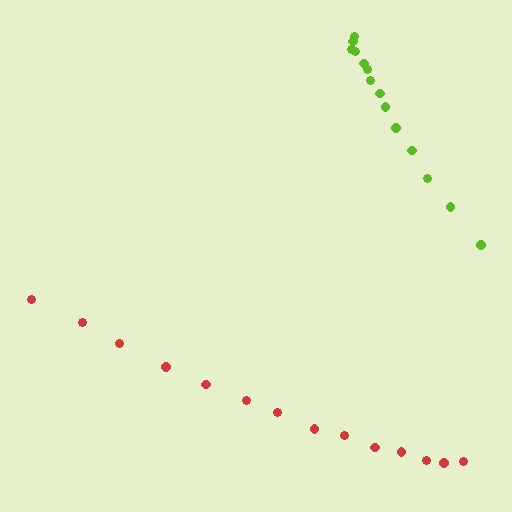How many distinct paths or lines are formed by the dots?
There are 2 distinct paths.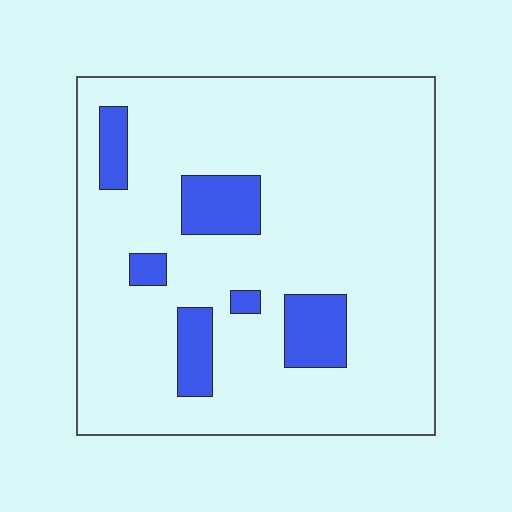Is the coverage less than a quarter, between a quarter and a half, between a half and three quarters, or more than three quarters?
Less than a quarter.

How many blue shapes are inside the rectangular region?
6.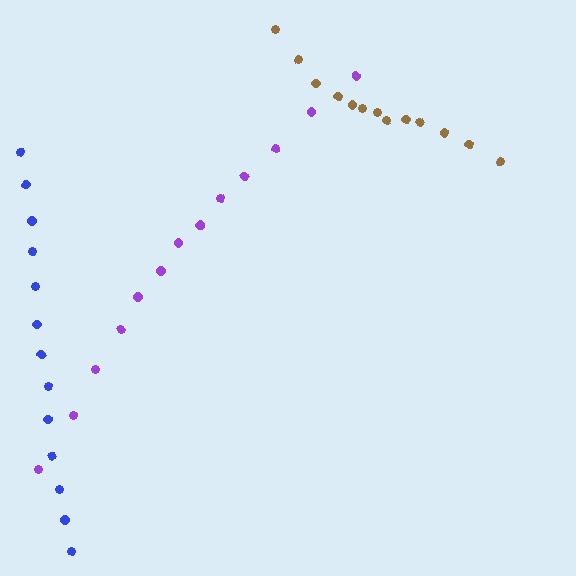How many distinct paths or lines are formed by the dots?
There are 3 distinct paths.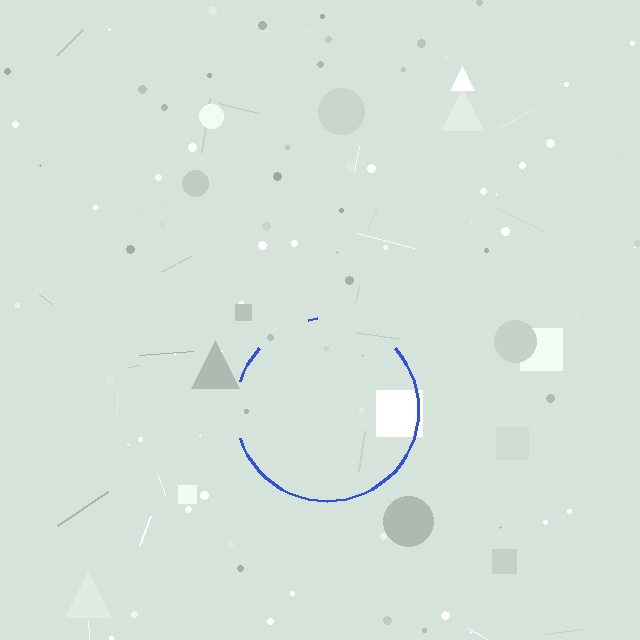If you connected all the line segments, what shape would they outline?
They would outline a circle.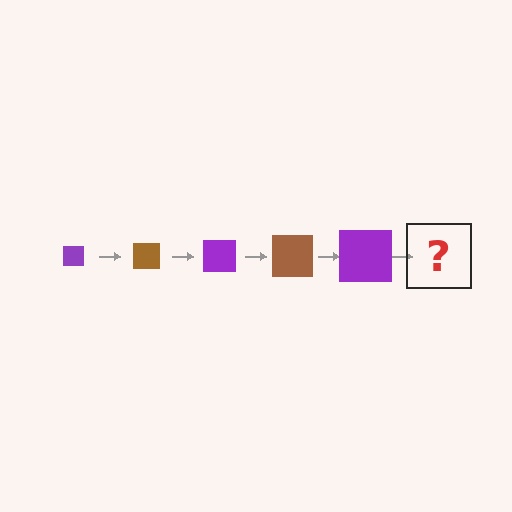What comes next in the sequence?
The next element should be a brown square, larger than the previous one.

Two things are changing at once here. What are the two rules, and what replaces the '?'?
The two rules are that the square grows larger each step and the color cycles through purple and brown. The '?' should be a brown square, larger than the previous one.